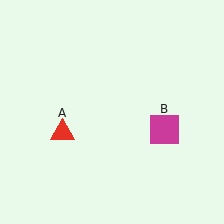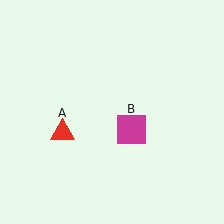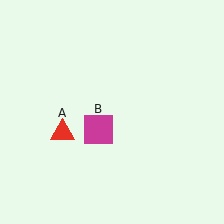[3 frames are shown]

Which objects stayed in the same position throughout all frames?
Red triangle (object A) remained stationary.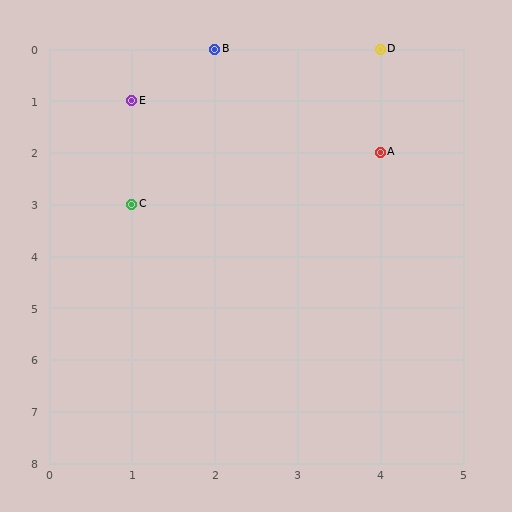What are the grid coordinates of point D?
Point D is at grid coordinates (4, 0).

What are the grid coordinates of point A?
Point A is at grid coordinates (4, 2).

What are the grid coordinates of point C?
Point C is at grid coordinates (1, 3).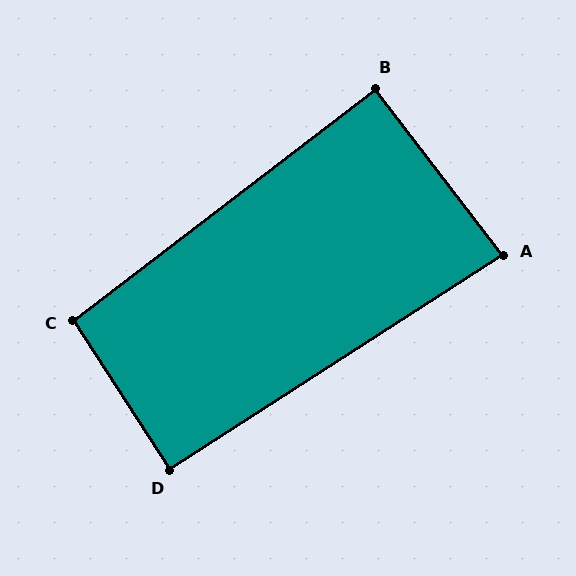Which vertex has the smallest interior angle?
A, at approximately 85 degrees.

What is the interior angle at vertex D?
Approximately 90 degrees (approximately right).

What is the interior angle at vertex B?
Approximately 90 degrees (approximately right).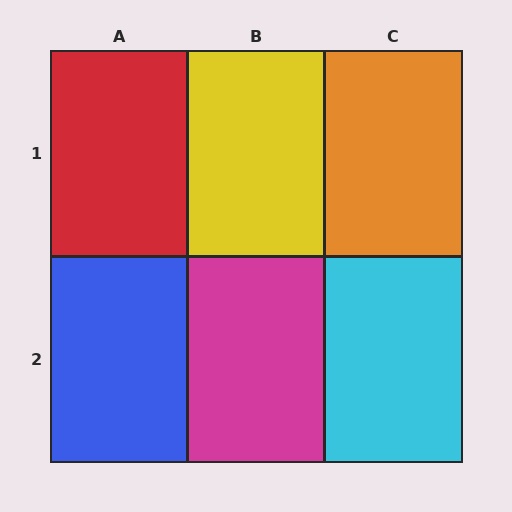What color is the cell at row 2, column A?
Blue.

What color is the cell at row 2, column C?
Cyan.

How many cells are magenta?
1 cell is magenta.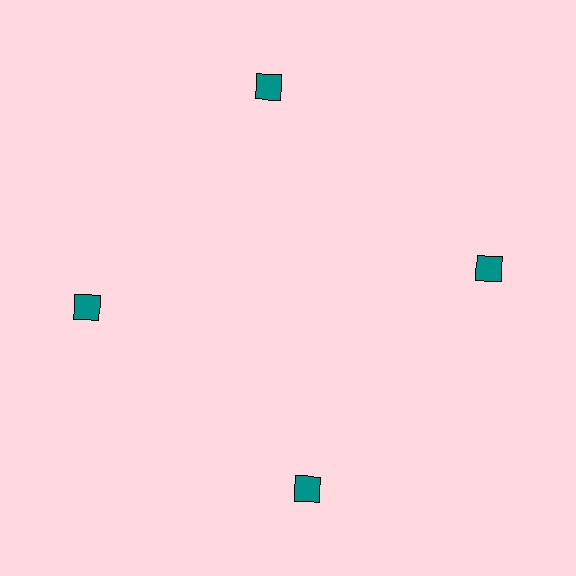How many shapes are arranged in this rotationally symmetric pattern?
There are 4 shapes, arranged in 4 groups of 1.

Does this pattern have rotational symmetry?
Yes, this pattern has 4-fold rotational symmetry. It looks the same after rotating 90 degrees around the center.